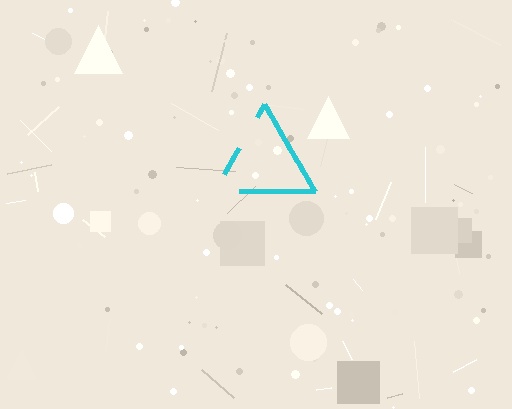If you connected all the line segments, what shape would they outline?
They would outline a triangle.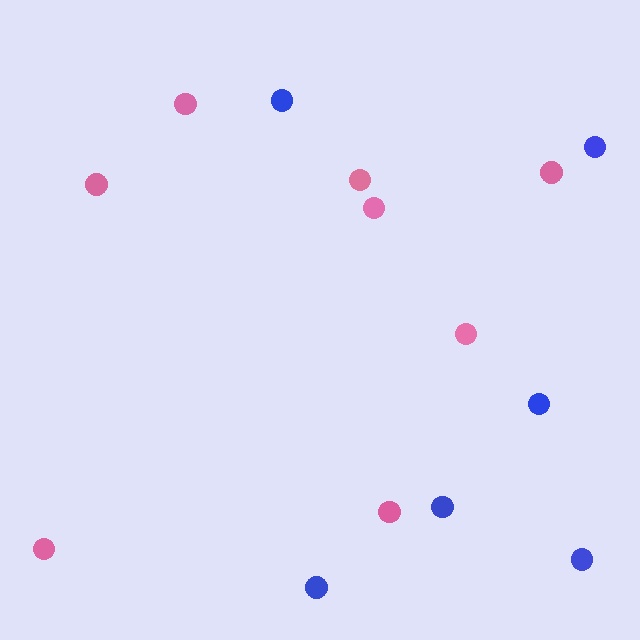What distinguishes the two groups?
There are 2 groups: one group of pink circles (8) and one group of blue circles (6).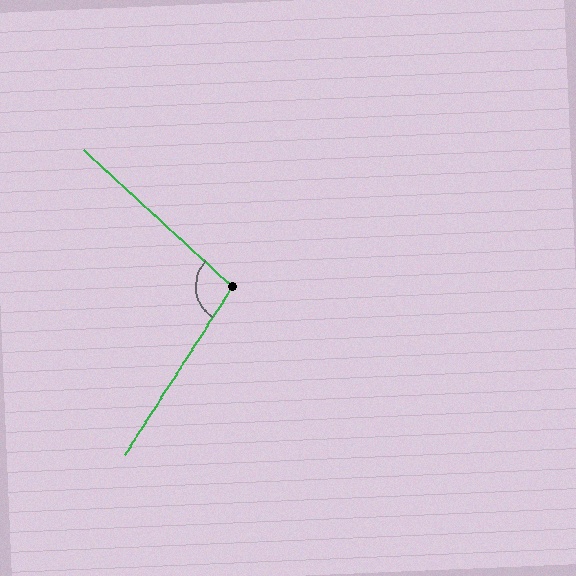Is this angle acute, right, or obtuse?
It is obtuse.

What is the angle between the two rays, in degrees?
Approximately 100 degrees.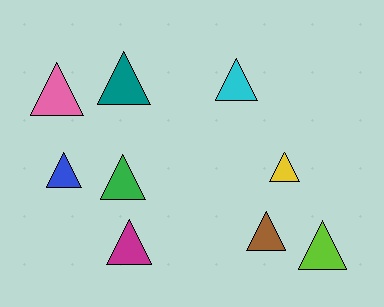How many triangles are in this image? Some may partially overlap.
There are 9 triangles.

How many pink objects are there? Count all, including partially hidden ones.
There is 1 pink object.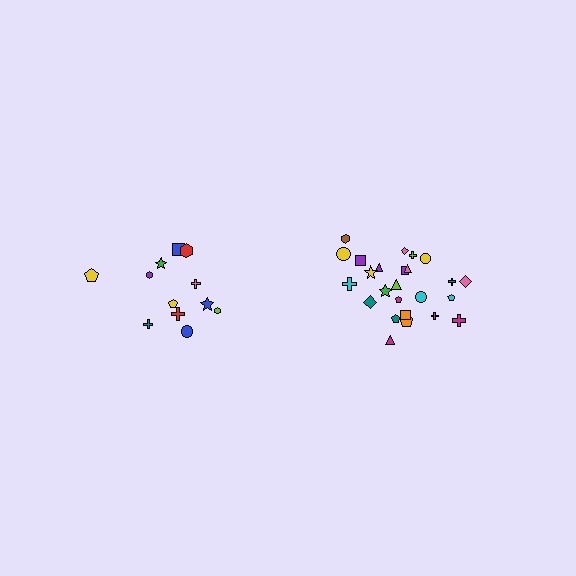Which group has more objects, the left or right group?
The right group.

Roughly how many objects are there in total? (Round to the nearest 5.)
Roughly 35 objects in total.